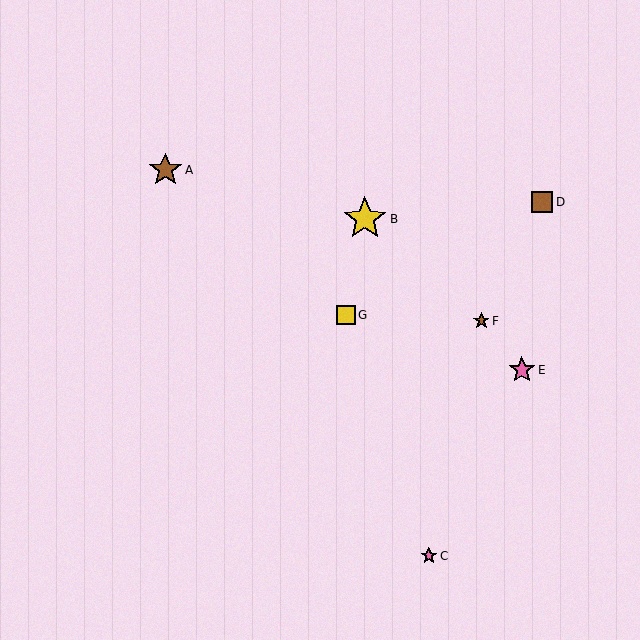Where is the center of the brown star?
The center of the brown star is at (165, 170).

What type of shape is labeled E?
Shape E is a pink star.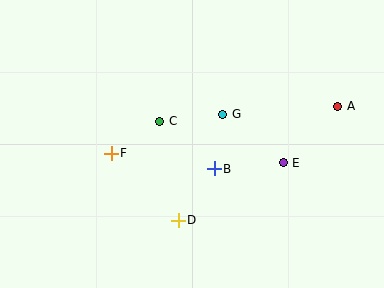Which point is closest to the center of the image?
Point B at (214, 169) is closest to the center.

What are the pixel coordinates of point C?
Point C is at (160, 121).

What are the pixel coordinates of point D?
Point D is at (178, 220).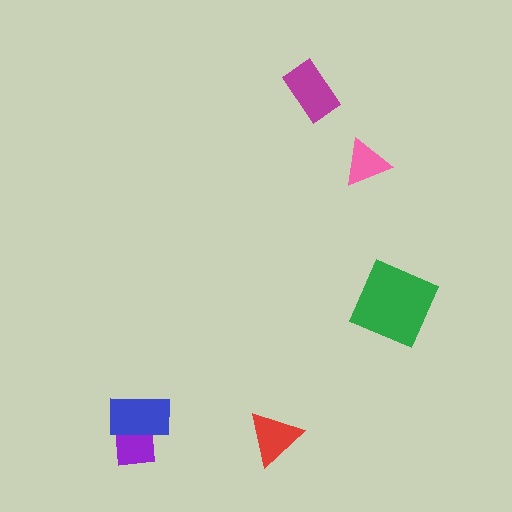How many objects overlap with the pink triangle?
0 objects overlap with the pink triangle.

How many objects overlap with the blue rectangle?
1 object overlaps with the blue rectangle.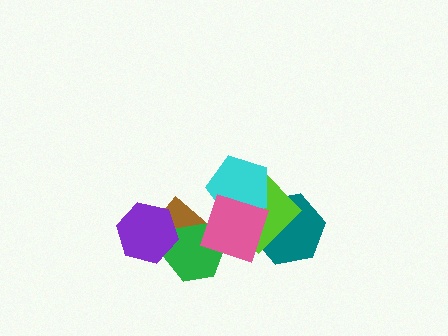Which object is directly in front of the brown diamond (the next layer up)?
The green hexagon is directly in front of the brown diamond.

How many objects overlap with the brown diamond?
2 objects overlap with the brown diamond.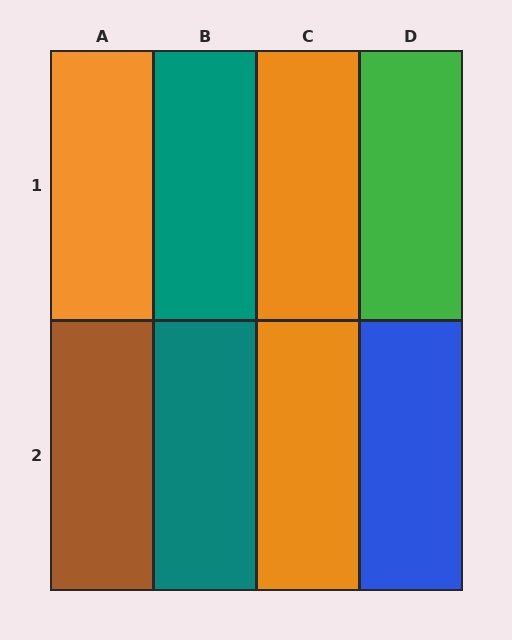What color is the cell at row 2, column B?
Teal.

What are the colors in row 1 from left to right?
Orange, teal, orange, green.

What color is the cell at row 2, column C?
Orange.